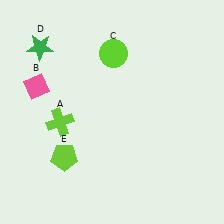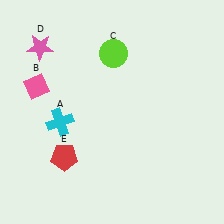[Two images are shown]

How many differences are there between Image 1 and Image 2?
There are 3 differences between the two images.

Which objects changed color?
A changed from lime to cyan. D changed from green to pink. E changed from lime to red.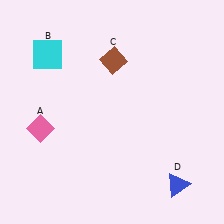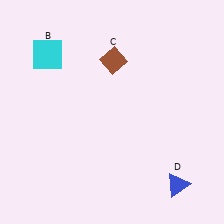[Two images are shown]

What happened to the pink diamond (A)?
The pink diamond (A) was removed in Image 2. It was in the bottom-left area of Image 1.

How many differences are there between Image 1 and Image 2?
There is 1 difference between the two images.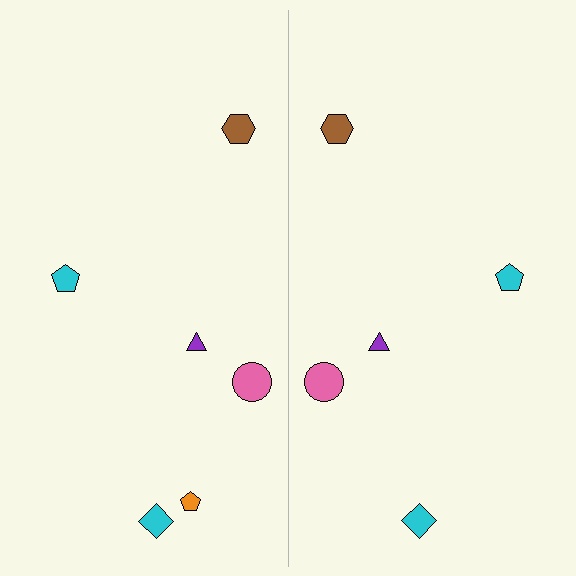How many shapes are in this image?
There are 11 shapes in this image.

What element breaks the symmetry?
A orange pentagon is missing from the right side.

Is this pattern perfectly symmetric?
No, the pattern is not perfectly symmetric. A orange pentagon is missing from the right side.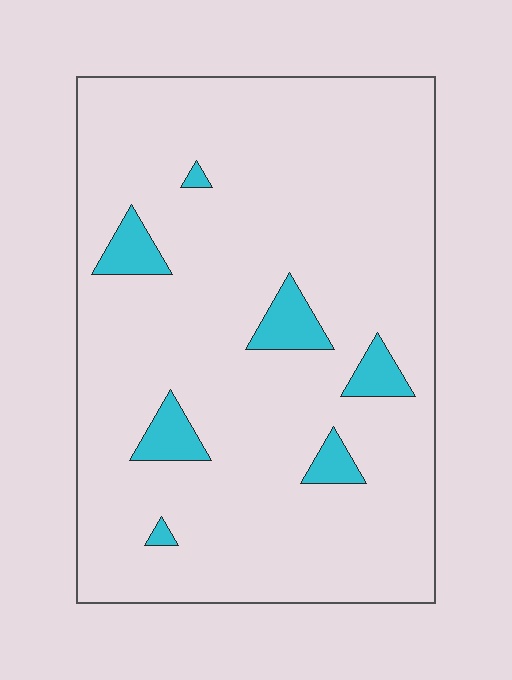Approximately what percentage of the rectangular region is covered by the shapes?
Approximately 10%.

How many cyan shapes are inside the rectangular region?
7.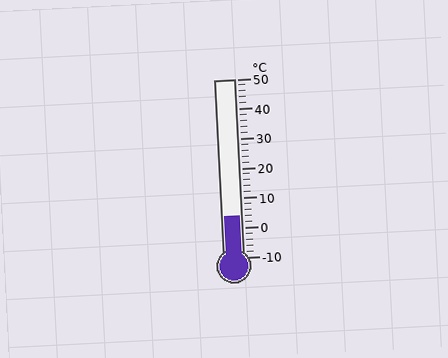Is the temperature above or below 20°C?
The temperature is below 20°C.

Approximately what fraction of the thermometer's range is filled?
The thermometer is filled to approximately 25% of its range.